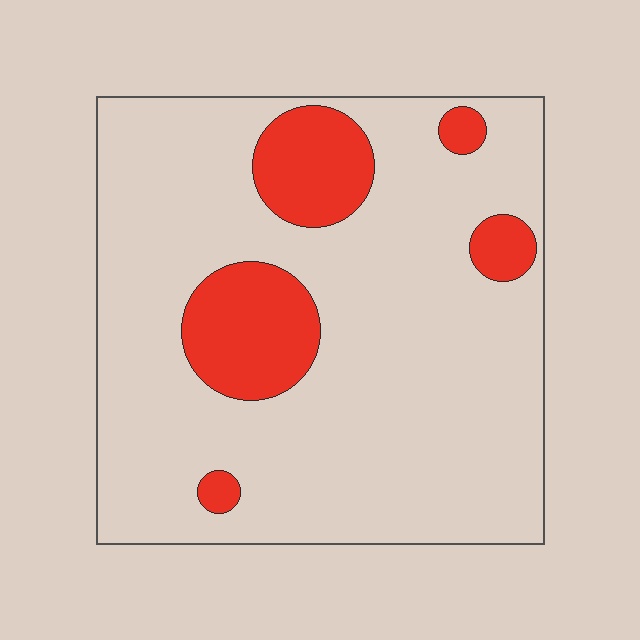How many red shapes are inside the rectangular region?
5.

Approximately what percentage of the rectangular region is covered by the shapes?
Approximately 15%.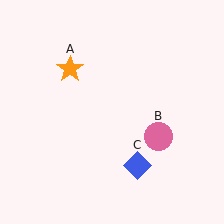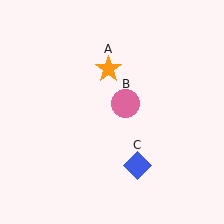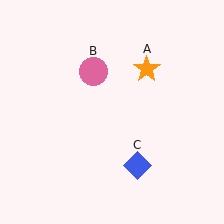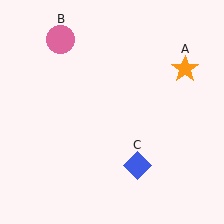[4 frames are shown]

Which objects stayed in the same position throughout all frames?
Blue diamond (object C) remained stationary.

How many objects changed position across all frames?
2 objects changed position: orange star (object A), pink circle (object B).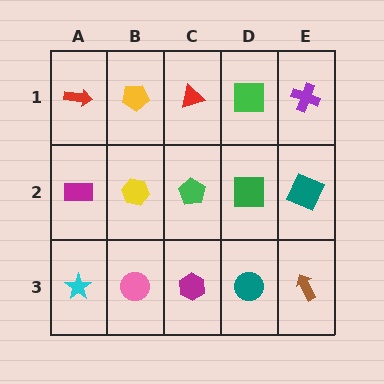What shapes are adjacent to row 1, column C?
A green pentagon (row 2, column C), a yellow pentagon (row 1, column B), a green square (row 1, column D).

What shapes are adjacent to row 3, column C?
A green pentagon (row 2, column C), a pink circle (row 3, column B), a teal circle (row 3, column D).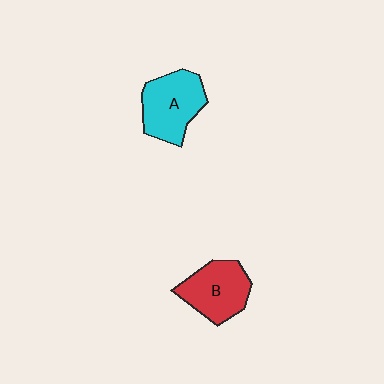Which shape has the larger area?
Shape A (cyan).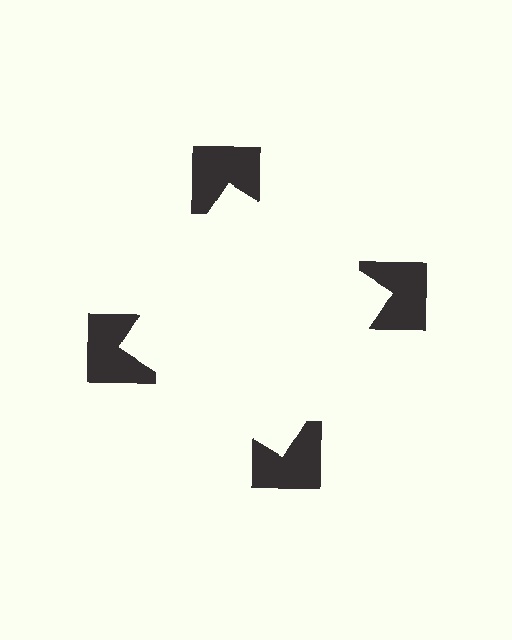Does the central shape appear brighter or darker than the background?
It typically appears slightly brighter than the background, even though no actual brightness change is drawn.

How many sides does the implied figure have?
4 sides.